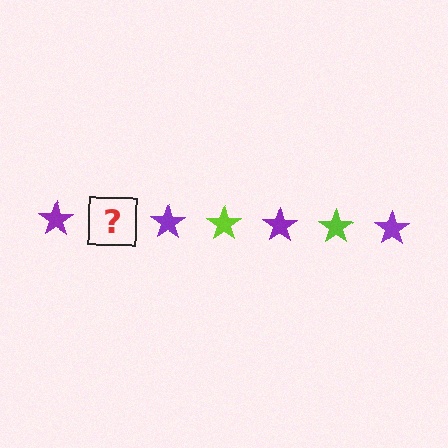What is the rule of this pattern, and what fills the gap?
The rule is that the pattern cycles through purple, lime stars. The gap should be filled with a lime star.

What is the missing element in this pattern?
The missing element is a lime star.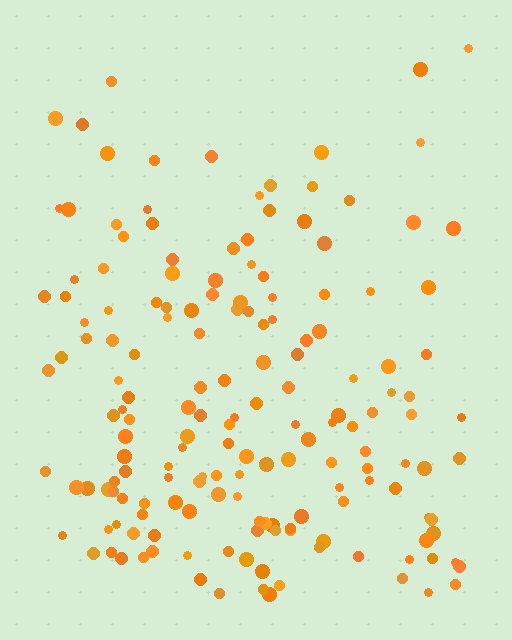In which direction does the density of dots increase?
From top to bottom, with the bottom side densest.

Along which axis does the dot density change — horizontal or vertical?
Vertical.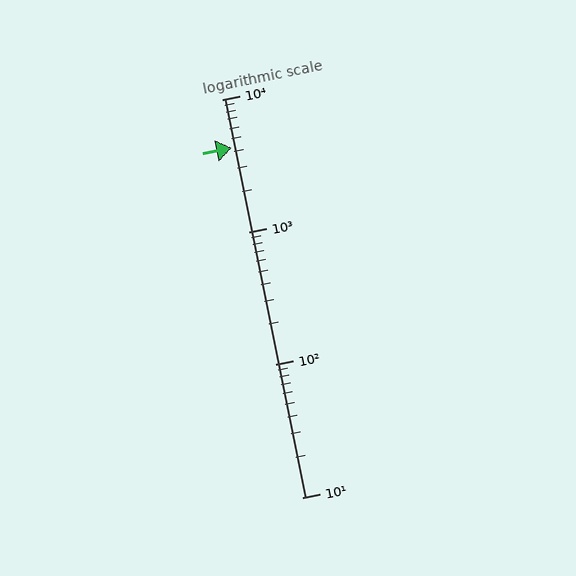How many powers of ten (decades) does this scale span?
The scale spans 3 decades, from 10 to 10000.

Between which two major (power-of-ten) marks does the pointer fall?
The pointer is between 1000 and 10000.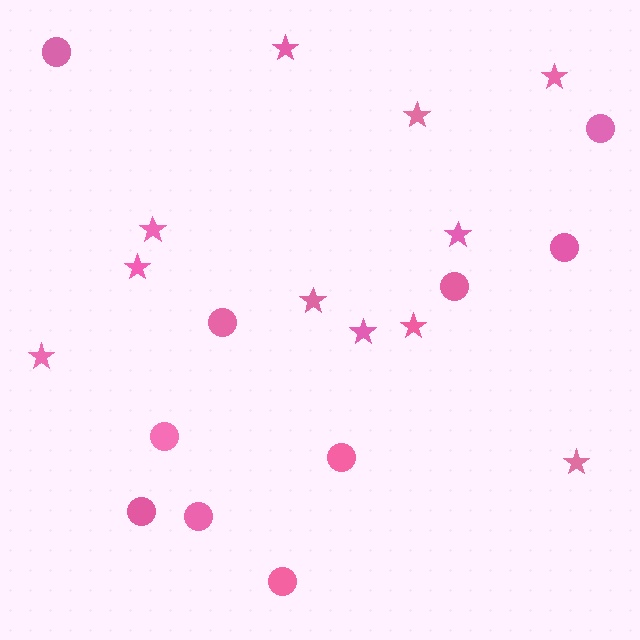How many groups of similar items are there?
There are 2 groups: one group of stars (11) and one group of circles (10).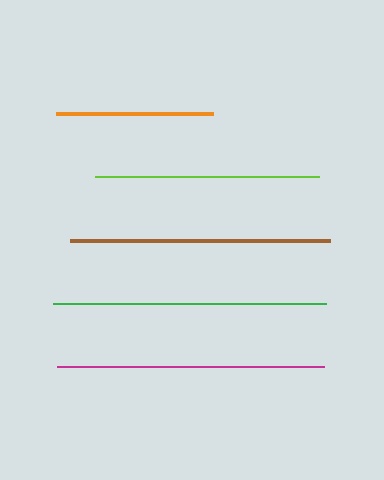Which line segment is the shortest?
The orange line is the shortest at approximately 157 pixels.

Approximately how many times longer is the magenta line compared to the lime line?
The magenta line is approximately 1.2 times the length of the lime line.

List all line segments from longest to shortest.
From longest to shortest: green, magenta, brown, lime, orange.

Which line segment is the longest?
The green line is the longest at approximately 273 pixels.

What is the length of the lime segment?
The lime segment is approximately 223 pixels long.